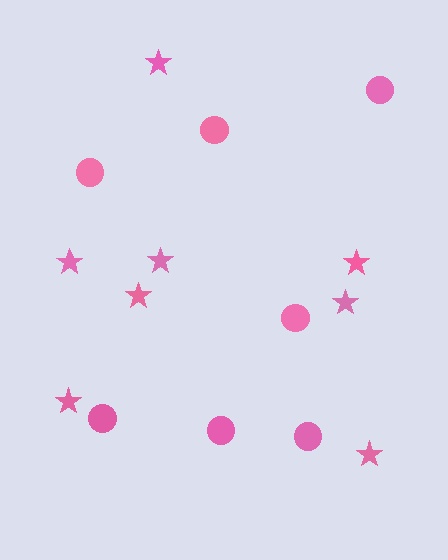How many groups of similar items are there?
There are 2 groups: one group of stars (8) and one group of circles (7).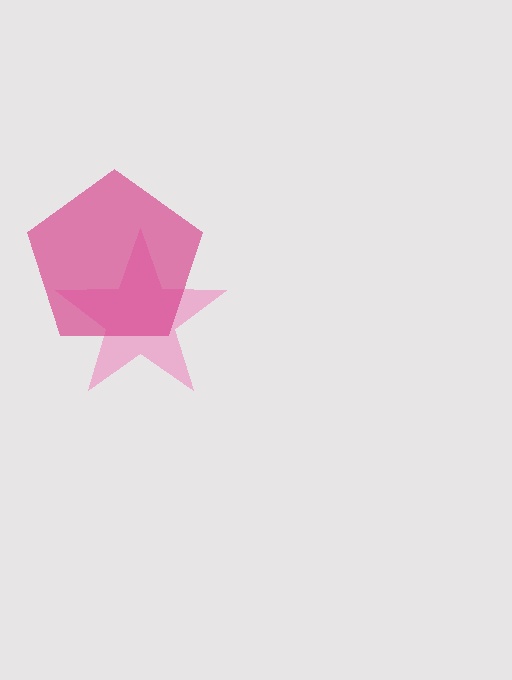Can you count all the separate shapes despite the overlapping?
Yes, there are 2 separate shapes.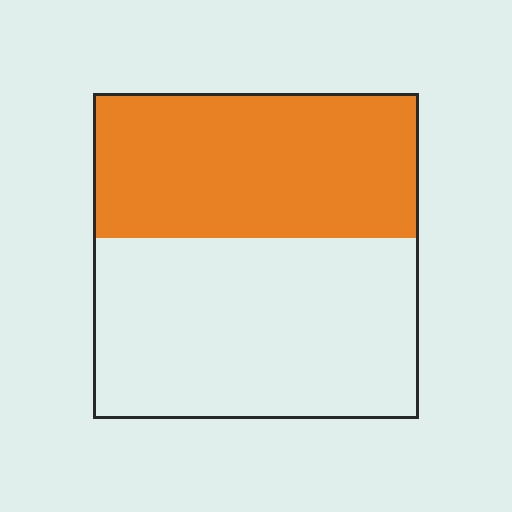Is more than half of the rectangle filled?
No.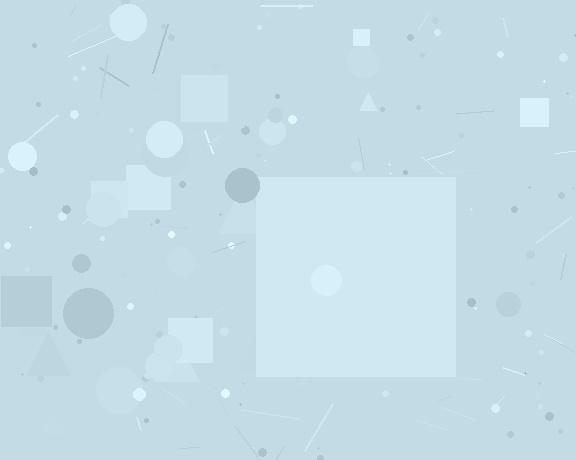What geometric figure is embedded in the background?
A square is embedded in the background.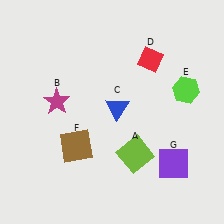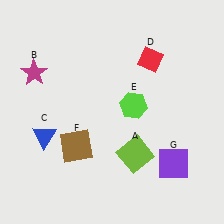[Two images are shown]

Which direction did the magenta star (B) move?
The magenta star (B) moved up.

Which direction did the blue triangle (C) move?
The blue triangle (C) moved left.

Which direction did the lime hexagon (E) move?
The lime hexagon (E) moved left.